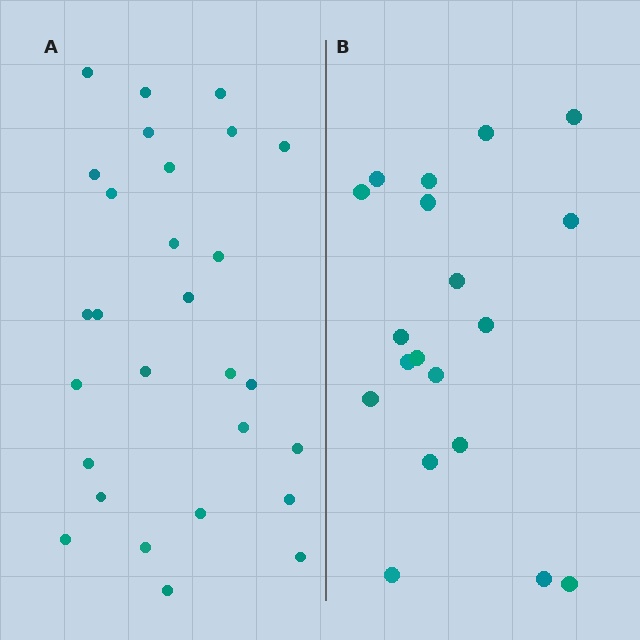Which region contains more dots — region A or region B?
Region A (the left region) has more dots.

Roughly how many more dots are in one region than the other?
Region A has roughly 8 or so more dots than region B.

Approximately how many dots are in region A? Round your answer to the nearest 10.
About 30 dots. (The exact count is 28, which rounds to 30.)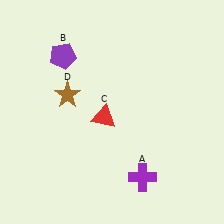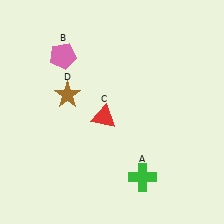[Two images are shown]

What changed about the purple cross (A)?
In Image 1, A is purple. In Image 2, it changed to green.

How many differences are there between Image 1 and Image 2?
There are 2 differences between the two images.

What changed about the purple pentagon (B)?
In Image 1, B is purple. In Image 2, it changed to pink.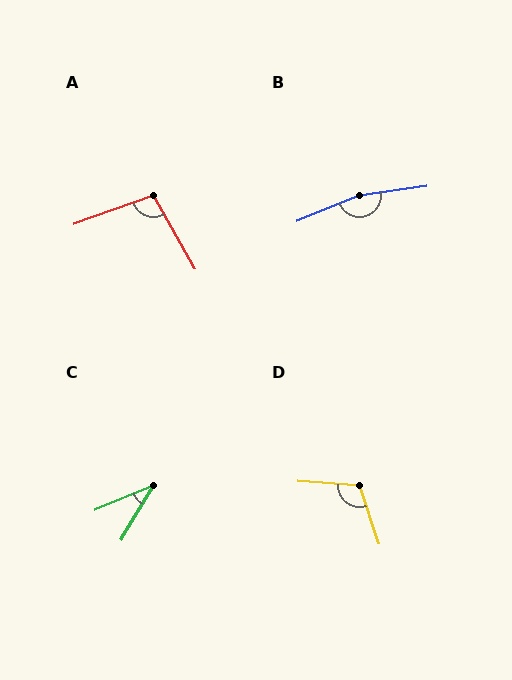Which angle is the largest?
B, at approximately 166 degrees.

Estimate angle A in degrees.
Approximately 100 degrees.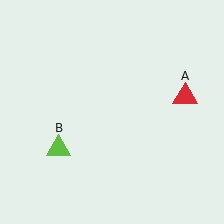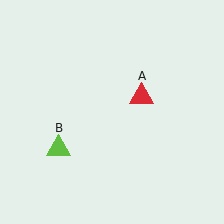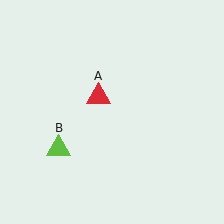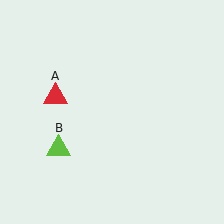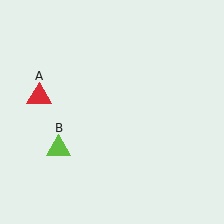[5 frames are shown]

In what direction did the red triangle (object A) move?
The red triangle (object A) moved left.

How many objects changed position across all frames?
1 object changed position: red triangle (object A).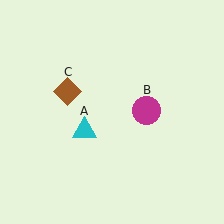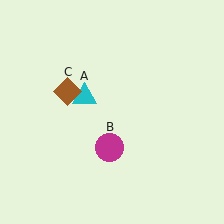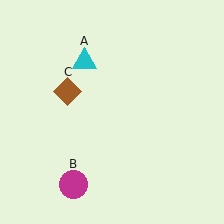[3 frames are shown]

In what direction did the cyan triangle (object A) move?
The cyan triangle (object A) moved up.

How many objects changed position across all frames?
2 objects changed position: cyan triangle (object A), magenta circle (object B).